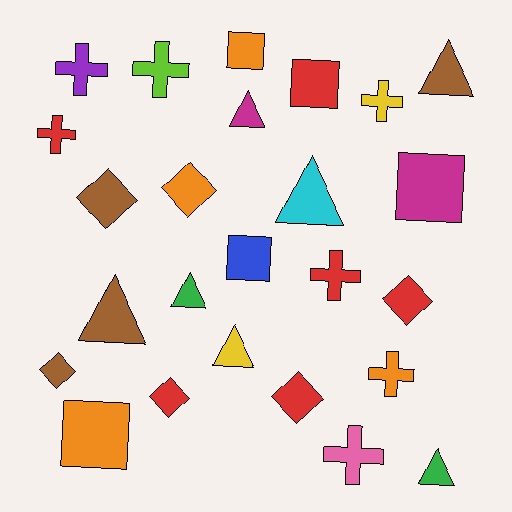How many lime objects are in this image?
There is 1 lime object.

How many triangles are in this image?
There are 7 triangles.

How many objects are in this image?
There are 25 objects.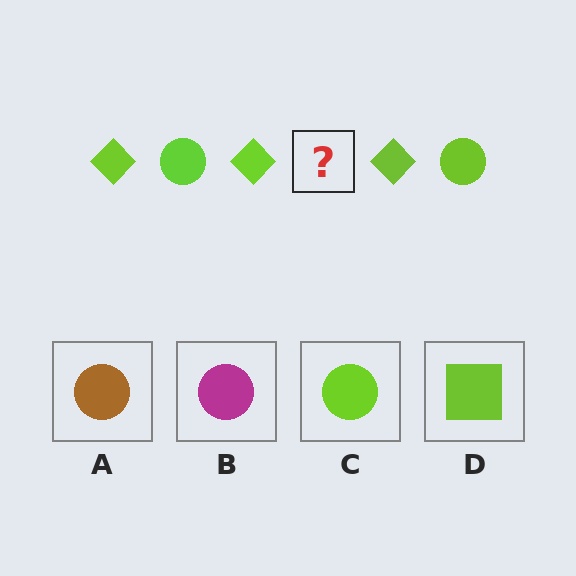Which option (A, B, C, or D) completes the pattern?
C.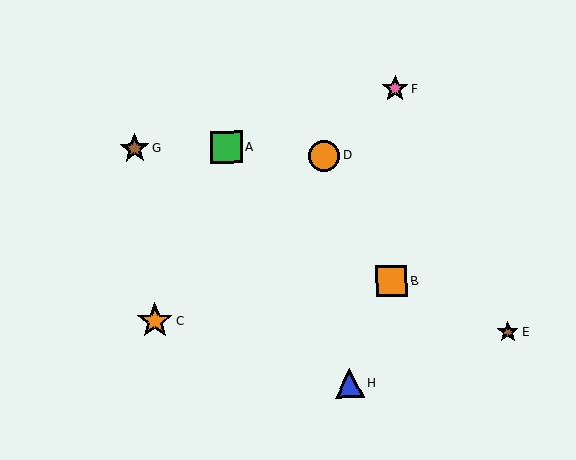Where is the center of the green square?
The center of the green square is at (227, 147).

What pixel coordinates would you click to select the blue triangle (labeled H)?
Click at (350, 384) to select the blue triangle H.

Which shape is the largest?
The orange star (labeled C) is the largest.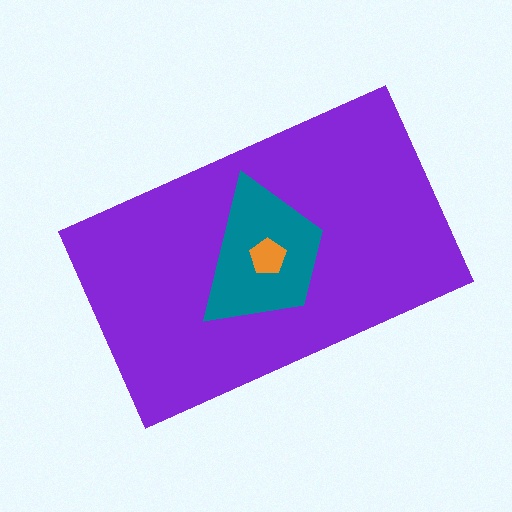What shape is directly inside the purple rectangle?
The teal trapezoid.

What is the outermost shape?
The purple rectangle.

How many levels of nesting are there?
3.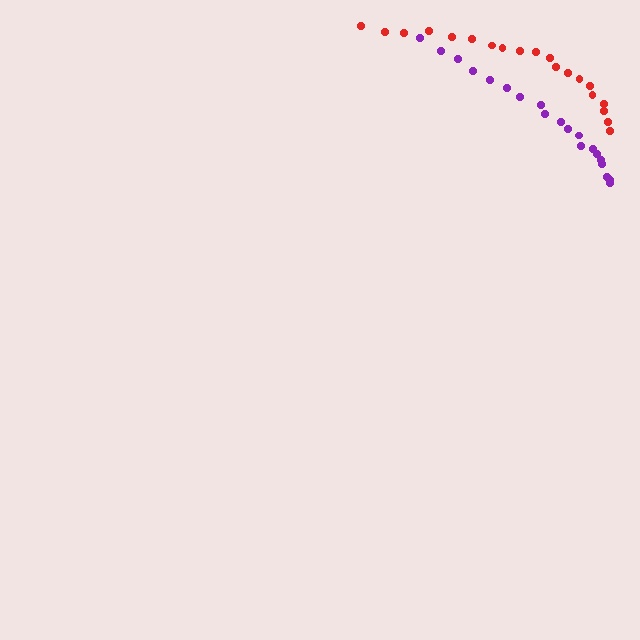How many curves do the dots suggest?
There are 2 distinct paths.